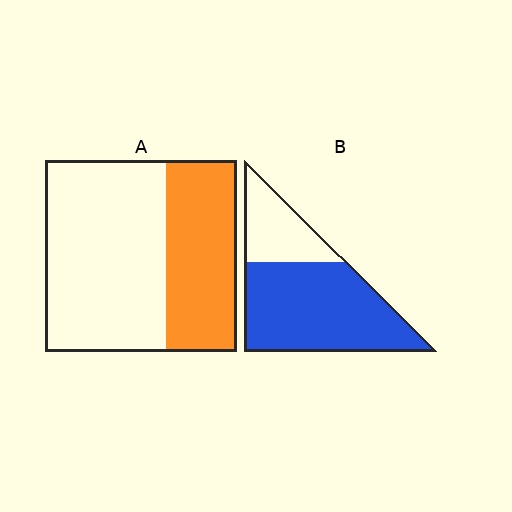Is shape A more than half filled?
No.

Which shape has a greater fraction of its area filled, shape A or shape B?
Shape B.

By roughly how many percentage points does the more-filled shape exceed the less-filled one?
By roughly 35 percentage points (B over A).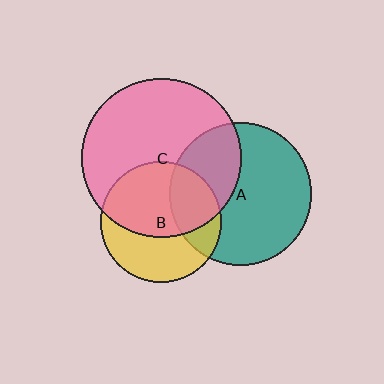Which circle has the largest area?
Circle C (pink).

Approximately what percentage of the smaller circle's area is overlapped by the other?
Approximately 55%.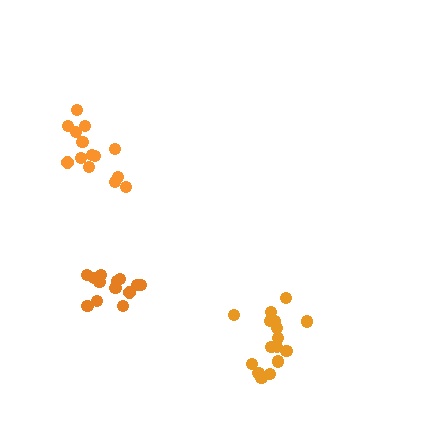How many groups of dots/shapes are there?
There are 3 groups.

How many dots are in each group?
Group 1: 13 dots, Group 2: 14 dots, Group 3: 16 dots (43 total).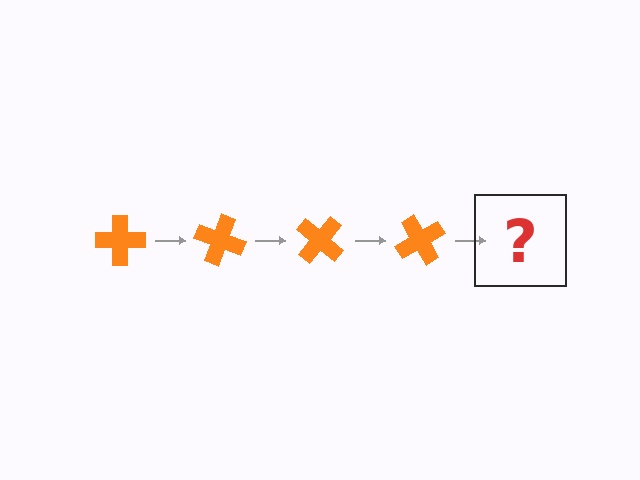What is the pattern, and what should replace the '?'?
The pattern is that the cross rotates 20 degrees each step. The '?' should be an orange cross rotated 80 degrees.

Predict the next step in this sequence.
The next step is an orange cross rotated 80 degrees.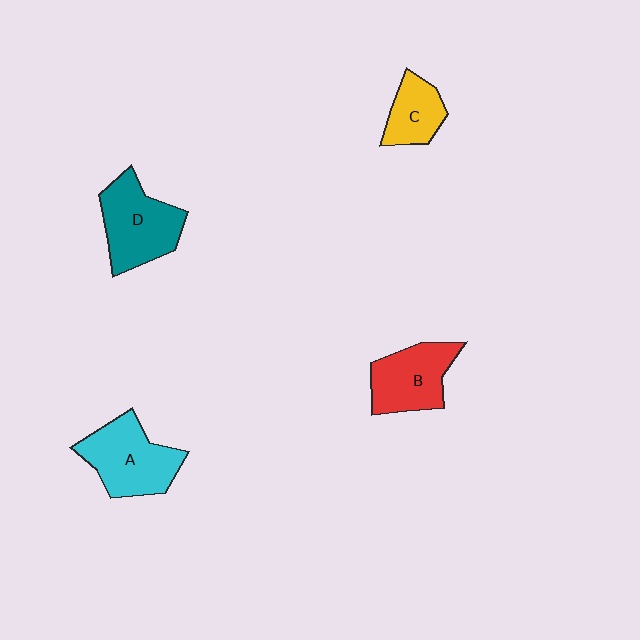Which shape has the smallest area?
Shape C (yellow).